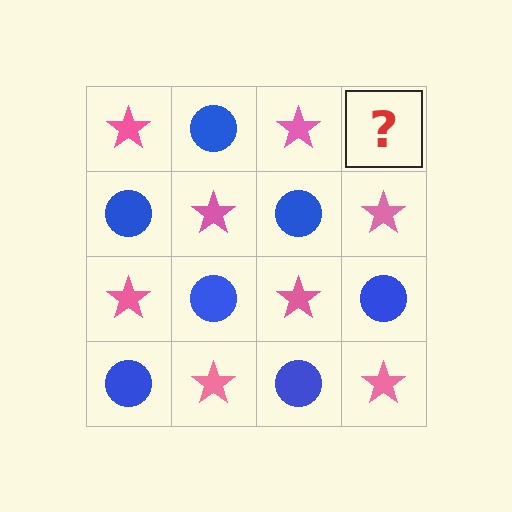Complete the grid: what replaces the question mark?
The question mark should be replaced with a blue circle.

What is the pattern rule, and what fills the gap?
The rule is that it alternates pink star and blue circle in a checkerboard pattern. The gap should be filled with a blue circle.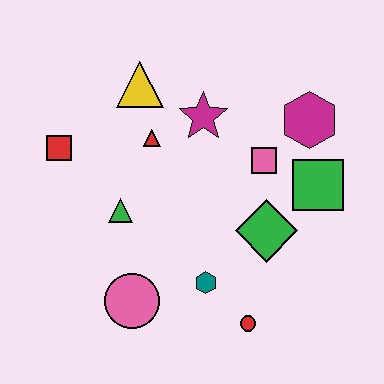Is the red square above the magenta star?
No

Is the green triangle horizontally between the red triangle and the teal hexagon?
No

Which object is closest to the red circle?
The teal hexagon is closest to the red circle.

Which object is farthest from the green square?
The red square is farthest from the green square.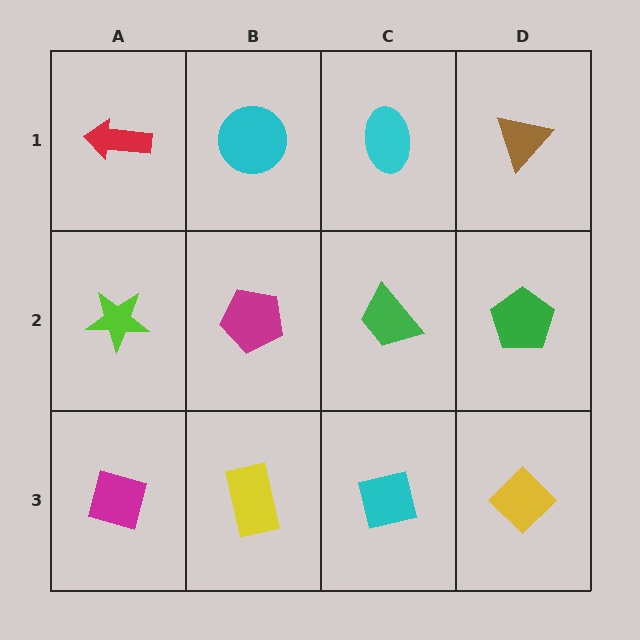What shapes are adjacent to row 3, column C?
A green trapezoid (row 2, column C), a yellow rectangle (row 3, column B), a yellow diamond (row 3, column D).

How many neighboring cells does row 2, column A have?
3.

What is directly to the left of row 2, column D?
A green trapezoid.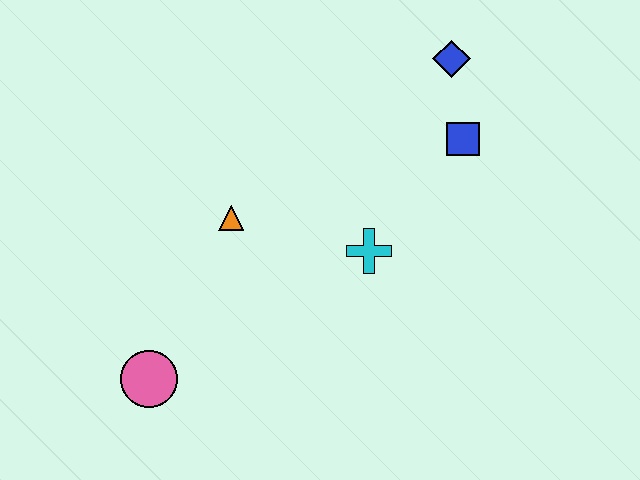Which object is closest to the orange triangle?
The cyan cross is closest to the orange triangle.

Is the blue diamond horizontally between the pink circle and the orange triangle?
No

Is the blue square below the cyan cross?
No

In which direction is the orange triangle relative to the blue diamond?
The orange triangle is to the left of the blue diamond.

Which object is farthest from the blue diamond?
The pink circle is farthest from the blue diamond.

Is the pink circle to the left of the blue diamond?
Yes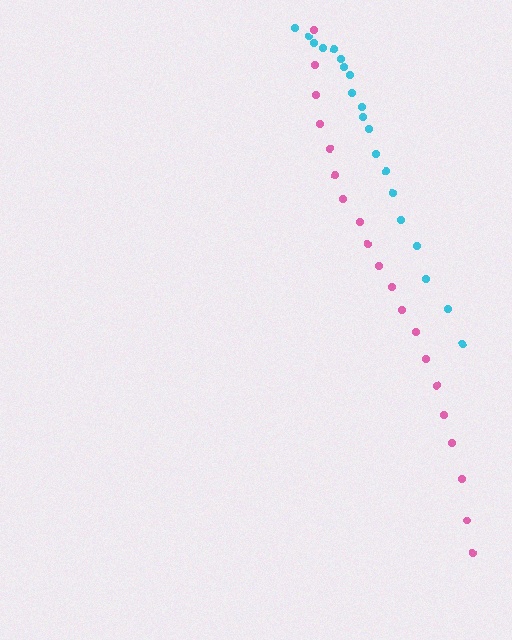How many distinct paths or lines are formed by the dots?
There are 2 distinct paths.